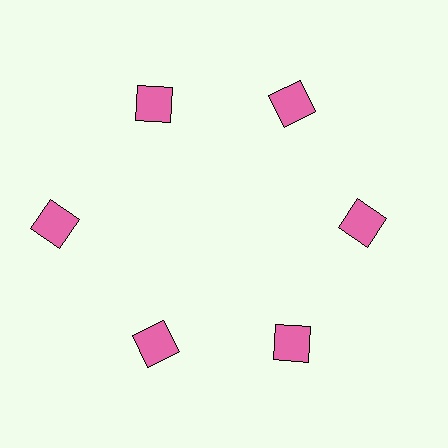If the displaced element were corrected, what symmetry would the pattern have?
It would have 6-fold rotational symmetry — the pattern would map onto itself every 60 degrees.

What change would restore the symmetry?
The symmetry would be restored by moving it inward, back onto the ring so that all 6 diamonds sit at equal angles and equal distance from the center.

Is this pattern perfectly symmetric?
No. The 6 pink diamonds are arranged in a ring, but one element near the 9 o'clock position is pushed outward from the center, breaking the 6-fold rotational symmetry.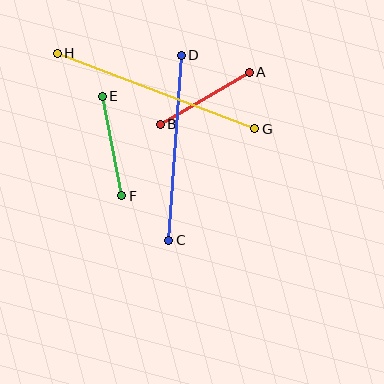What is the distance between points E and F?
The distance is approximately 101 pixels.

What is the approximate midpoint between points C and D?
The midpoint is at approximately (175, 148) pixels.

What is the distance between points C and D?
The distance is approximately 185 pixels.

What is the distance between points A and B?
The distance is approximately 103 pixels.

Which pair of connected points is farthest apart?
Points G and H are farthest apart.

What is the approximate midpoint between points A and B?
The midpoint is at approximately (205, 98) pixels.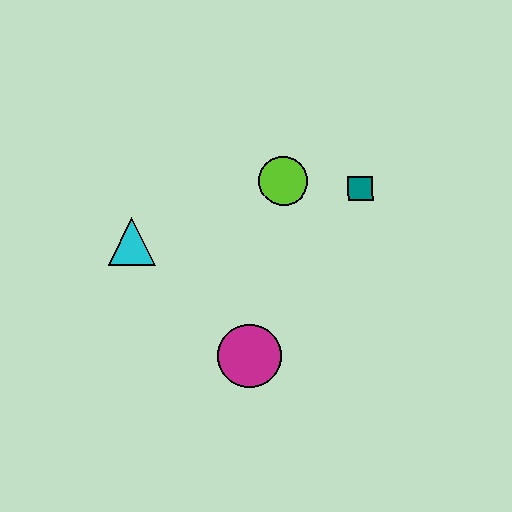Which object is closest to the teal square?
The lime circle is closest to the teal square.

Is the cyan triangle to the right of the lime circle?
No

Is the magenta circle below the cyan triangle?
Yes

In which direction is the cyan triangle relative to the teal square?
The cyan triangle is to the left of the teal square.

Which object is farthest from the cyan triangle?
The teal square is farthest from the cyan triangle.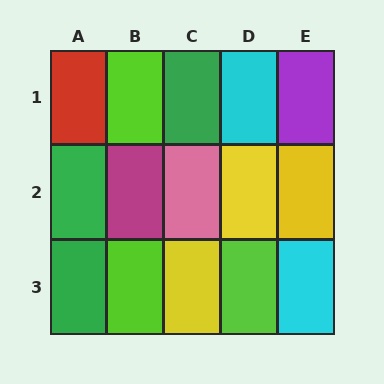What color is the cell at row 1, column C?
Green.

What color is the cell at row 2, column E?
Yellow.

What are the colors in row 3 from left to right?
Green, lime, yellow, lime, cyan.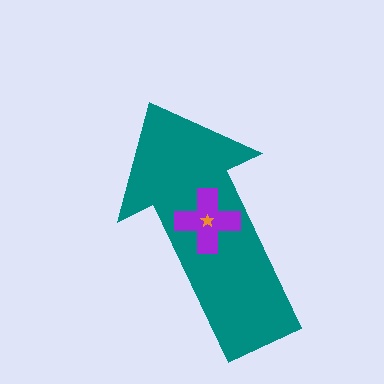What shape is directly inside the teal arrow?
The purple cross.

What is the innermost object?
The orange star.